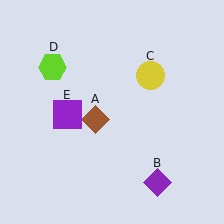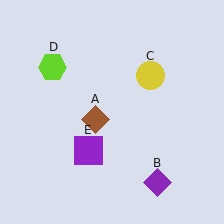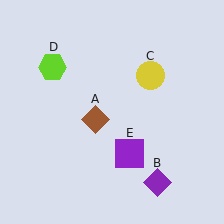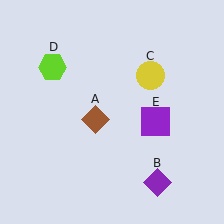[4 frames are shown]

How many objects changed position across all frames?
1 object changed position: purple square (object E).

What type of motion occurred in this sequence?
The purple square (object E) rotated counterclockwise around the center of the scene.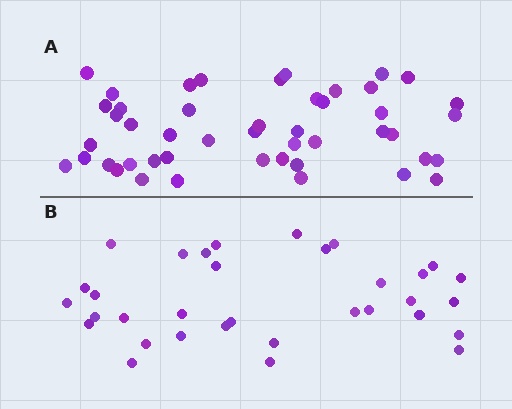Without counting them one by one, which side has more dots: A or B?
Region A (the top region) has more dots.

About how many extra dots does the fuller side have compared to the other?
Region A has approximately 15 more dots than region B.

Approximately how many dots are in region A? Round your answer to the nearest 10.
About 50 dots. (The exact count is 47, which rounds to 50.)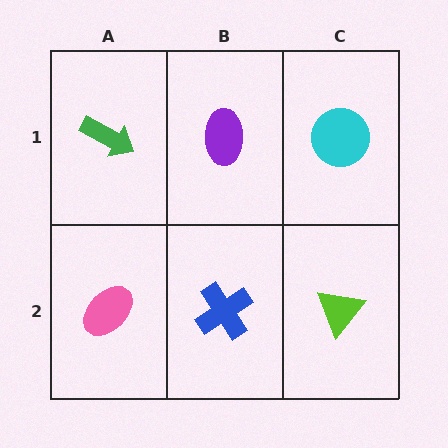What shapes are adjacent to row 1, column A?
A pink ellipse (row 2, column A), a purple ellipse (row 1, column B).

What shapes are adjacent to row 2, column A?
A green arrow (row 1, column A), a blue cross (row 2, column B).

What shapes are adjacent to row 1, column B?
A blue cross (row 2, column B), a green arrow (row 1, column A), a cyan circle (row 1, column C).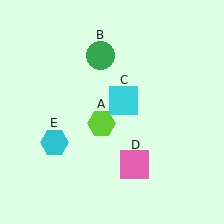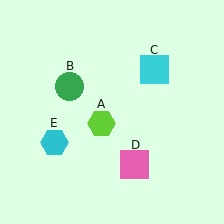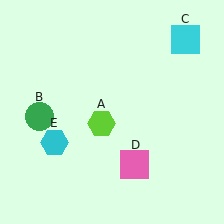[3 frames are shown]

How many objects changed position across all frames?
2 objects changed position: green circle (object B), cyan square (object C).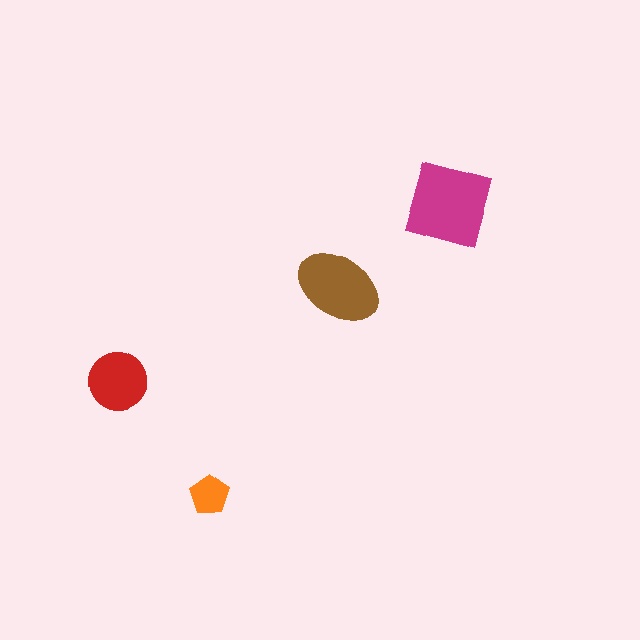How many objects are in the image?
There are 4 objects in the image.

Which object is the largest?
The magenta square.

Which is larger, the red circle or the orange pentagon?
The red circle.